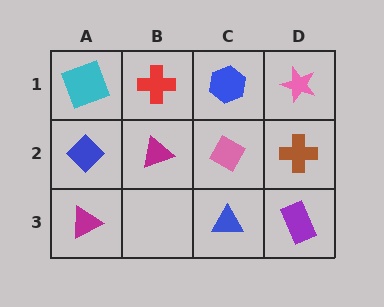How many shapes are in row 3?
3 shapes.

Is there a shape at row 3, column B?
No, that cell is empty.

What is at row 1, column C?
A blue hexagon.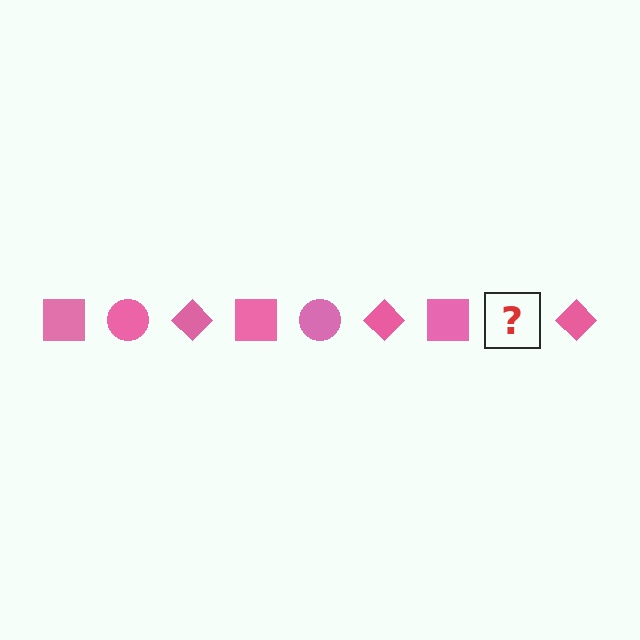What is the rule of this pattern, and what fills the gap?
The rule is that the pattern cycles through square, circle, diamond shapes in pink. The gap should be filled with a pink circle.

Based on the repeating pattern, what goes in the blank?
The blank should be a pink circle.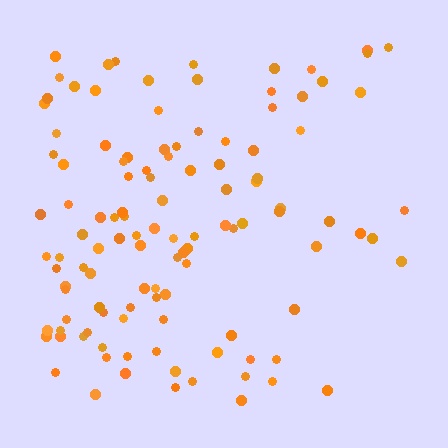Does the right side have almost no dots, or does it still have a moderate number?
Still a moderate number, just noticeably fewer than the left.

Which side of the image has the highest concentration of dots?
The left.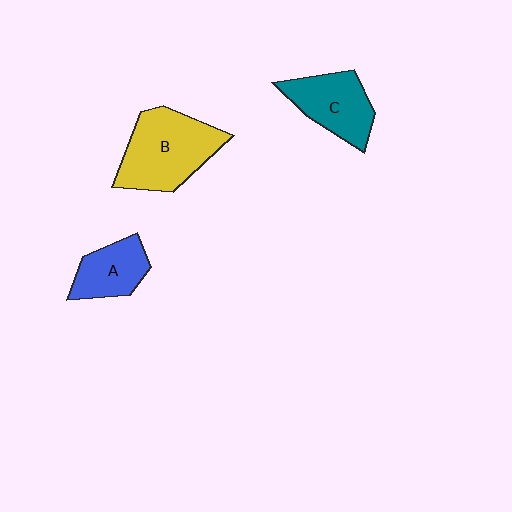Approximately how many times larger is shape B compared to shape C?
Approximately 1.4 times.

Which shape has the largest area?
Shape B (yellow).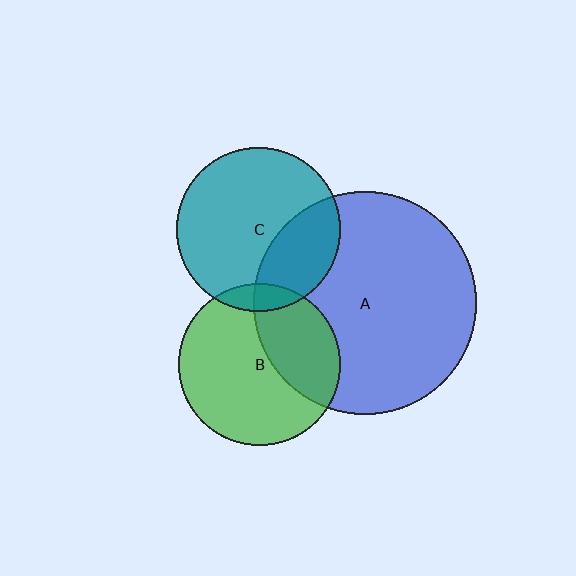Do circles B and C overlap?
Yes.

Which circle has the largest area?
Circle A (blue).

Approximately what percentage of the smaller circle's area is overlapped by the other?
Approximately 10%.